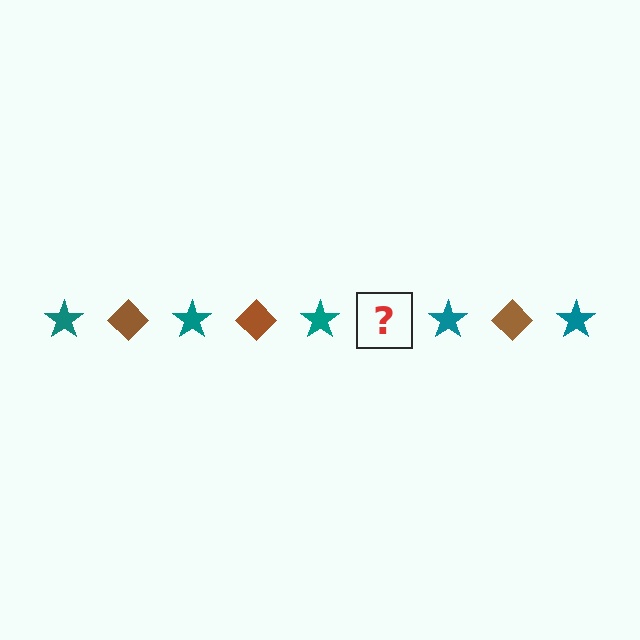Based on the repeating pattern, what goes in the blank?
The blank should be a brown diamond.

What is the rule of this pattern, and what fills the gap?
The rule is that the pattern alternates between teal star and brown diamond. The gap should be filled with a brown diamond.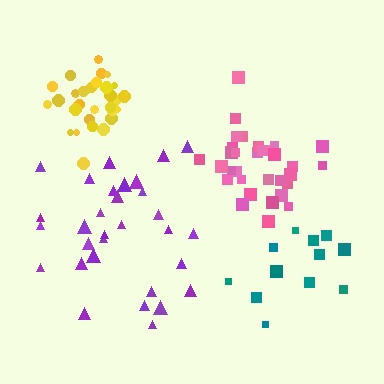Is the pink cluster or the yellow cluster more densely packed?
Yellow.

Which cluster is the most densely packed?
Yellow.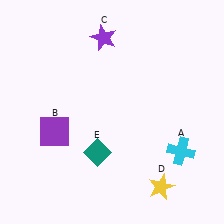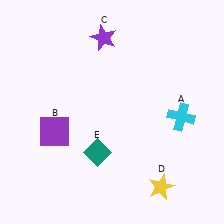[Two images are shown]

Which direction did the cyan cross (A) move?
The cyan cross (A) moved up.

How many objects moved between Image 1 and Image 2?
1 object moved between the two images.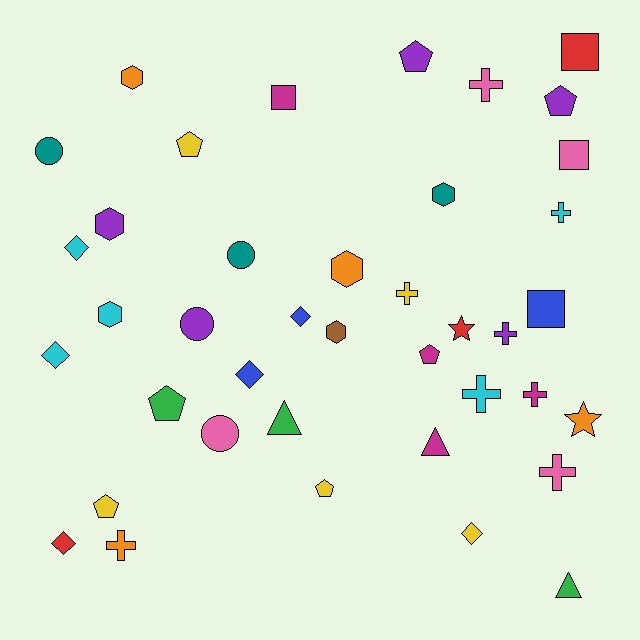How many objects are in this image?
There are 40 objects.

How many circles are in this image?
There are 4 circles.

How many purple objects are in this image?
There are 5 purple objects.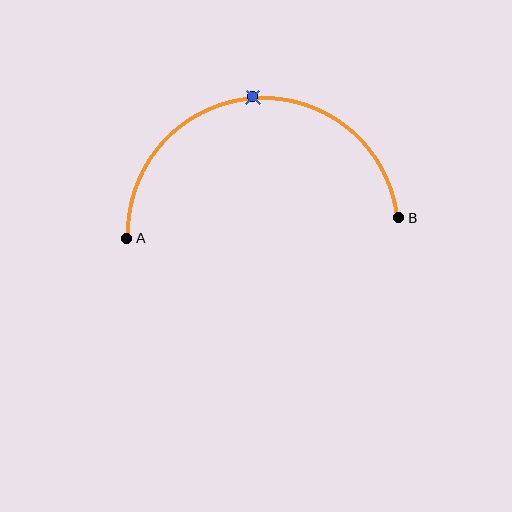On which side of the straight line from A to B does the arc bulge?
The arc bulges above the straight line connecting A and B.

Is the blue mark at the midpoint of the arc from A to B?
Yes. The blue mark lies on the arc at equal arc-length from both A and B — it is the arc midpoint.